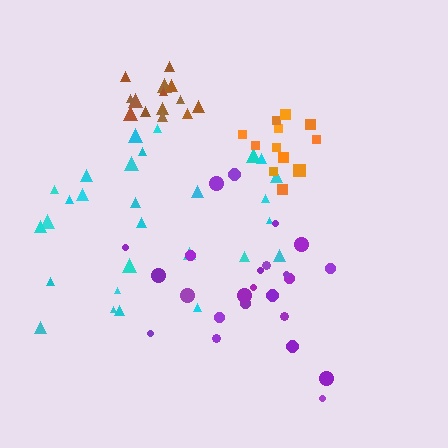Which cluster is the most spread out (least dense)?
Purple.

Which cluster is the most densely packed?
Orange.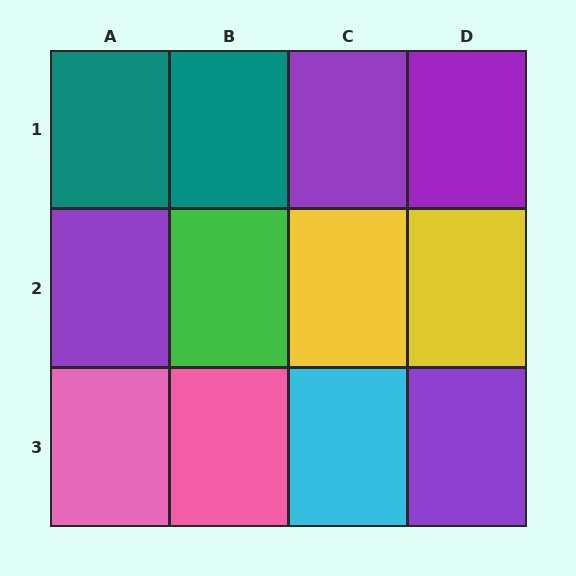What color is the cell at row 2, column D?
Yellow.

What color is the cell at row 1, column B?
Teal.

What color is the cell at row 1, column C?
Purple.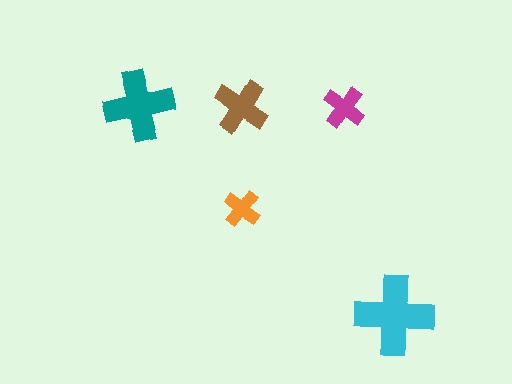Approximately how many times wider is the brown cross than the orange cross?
About 1.5 times wider.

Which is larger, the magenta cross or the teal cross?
The teal one.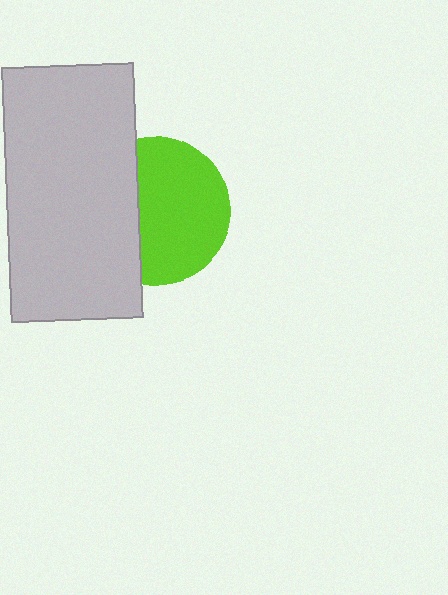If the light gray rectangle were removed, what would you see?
You would see the complete lime circle.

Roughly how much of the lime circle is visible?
About half of it is visible (roughly 63%).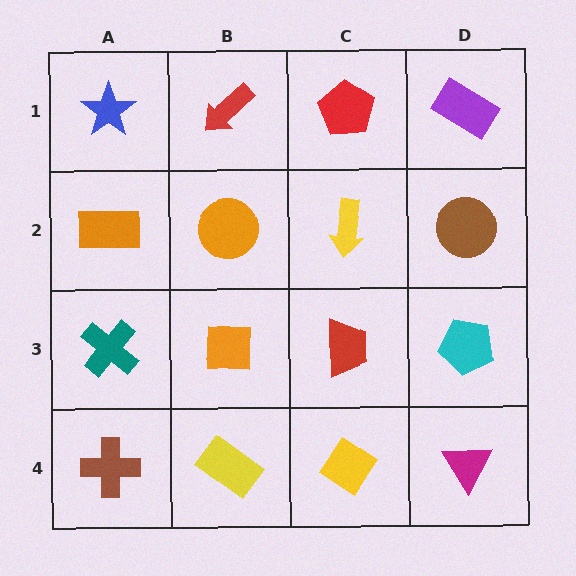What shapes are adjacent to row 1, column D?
A brown circle (row 2, column D), a red pentagon (row 1, column C).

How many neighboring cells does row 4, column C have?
3.